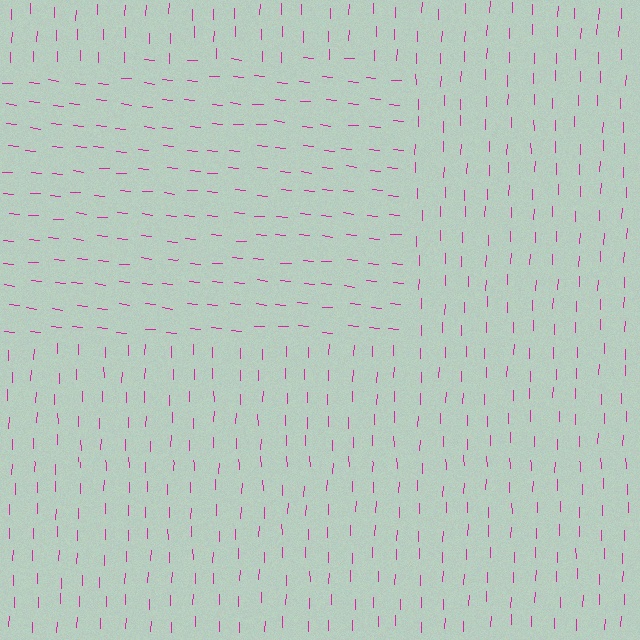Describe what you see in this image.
The image is filled with small magenta line segments. A rectangle region in the image has lines oriented differently from the surrounding lines, creating a visible texture boundary.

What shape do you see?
I see a rectangle.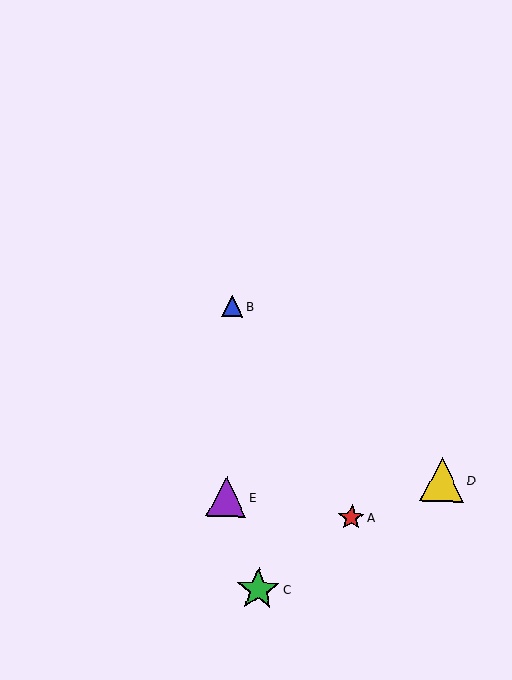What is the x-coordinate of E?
Object E is at x≈226.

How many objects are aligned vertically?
2 objects (B, E) are aligned vertically.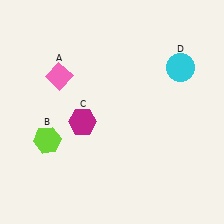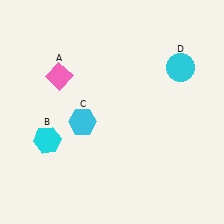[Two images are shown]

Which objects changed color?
B changed from lime to cyan. C changed from magenta to cyan.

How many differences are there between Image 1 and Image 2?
There are 2 differences between the two images.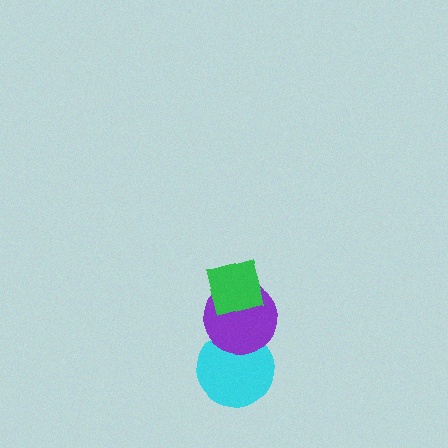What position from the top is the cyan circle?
The cyan circle is 3rd from the top.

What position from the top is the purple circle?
The purple circle is 2nd from the top.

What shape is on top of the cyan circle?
The purple circle is on top of the cyan circle.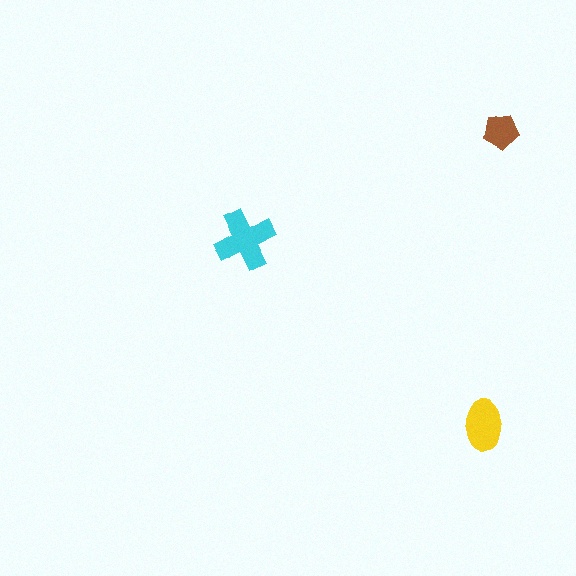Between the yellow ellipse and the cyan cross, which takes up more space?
The cyan cross.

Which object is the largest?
The cyan cross.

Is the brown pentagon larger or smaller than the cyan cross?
Smaller.